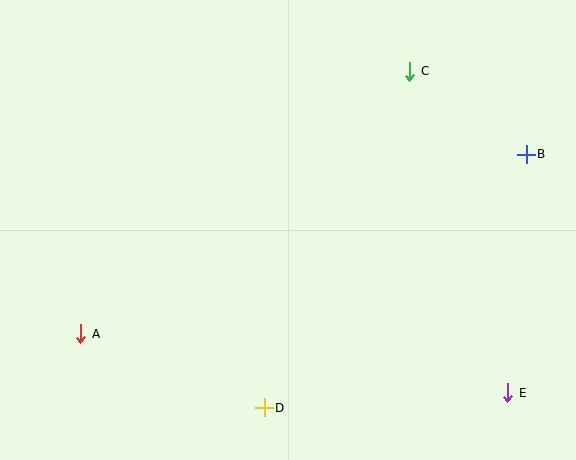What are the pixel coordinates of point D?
Point D is at (264, 408).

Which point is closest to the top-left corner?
Point A is closest to the top-left corner.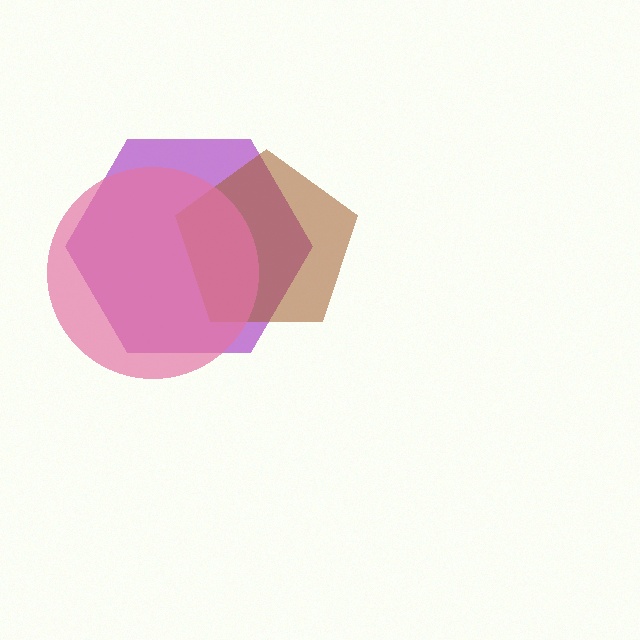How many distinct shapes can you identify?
There are 3 distinct shapes: a purple hexagon, a brown pentagon, a pink circle.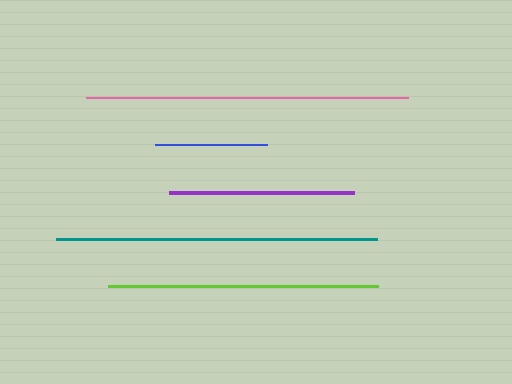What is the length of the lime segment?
The lime segment is approximately 270 pixels long.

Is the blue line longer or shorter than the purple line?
The purple line is longer than the blue line.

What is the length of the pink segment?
The pink segment is approximately 323 pixels long.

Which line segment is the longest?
The pink line is the longest at approximately 323 pixels.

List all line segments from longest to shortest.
From longest to shortest: pink, teal, lime, purple, blue.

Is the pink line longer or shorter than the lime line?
The pink line is longer than the lime line.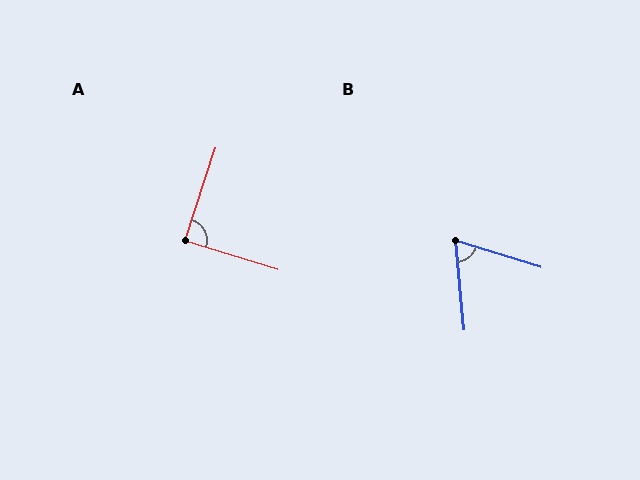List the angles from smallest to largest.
B (67°), A (89°).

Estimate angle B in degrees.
Approximately 67 degrees.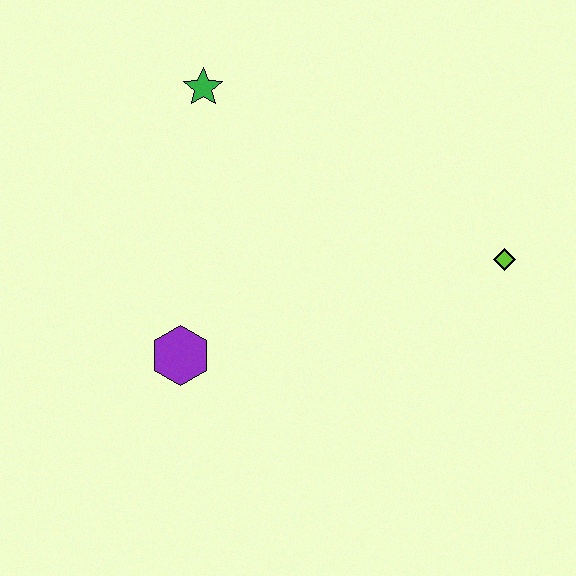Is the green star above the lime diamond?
Yes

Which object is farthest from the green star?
The lime diamond is farthest from the green star.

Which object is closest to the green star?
The purple hexagon is closest to the green star.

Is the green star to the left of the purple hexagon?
No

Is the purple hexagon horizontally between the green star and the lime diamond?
No